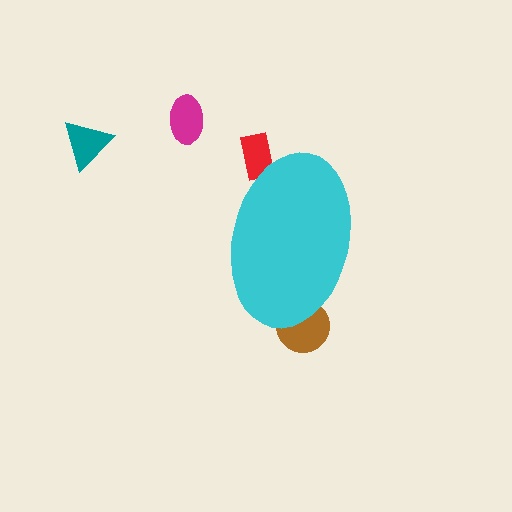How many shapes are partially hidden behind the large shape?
2 shapes are partially hidden.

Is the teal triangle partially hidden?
No, the teal triangle is fully visible.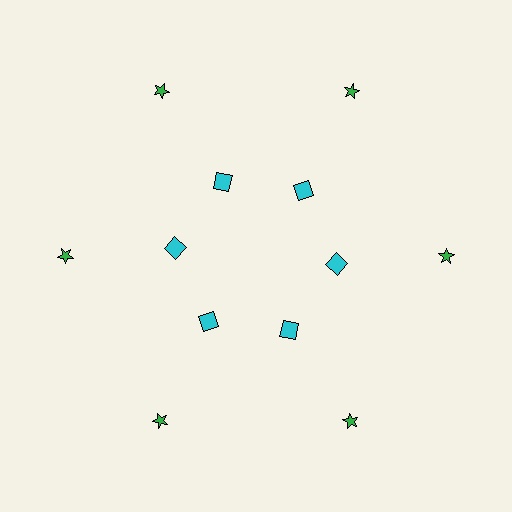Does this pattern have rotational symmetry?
Yes, this pattern has 6-fold rotational symmetry. It looks the same after rotating 60 degrees around the center.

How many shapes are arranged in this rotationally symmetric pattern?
There are 12 shapes, arranged in 6 groups of 2.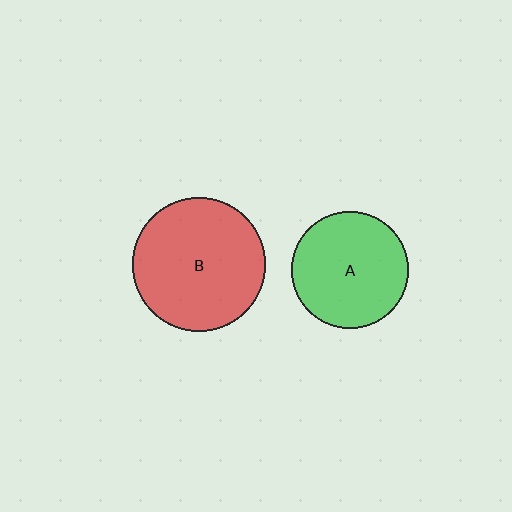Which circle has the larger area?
Circle B (red).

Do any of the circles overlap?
No, none of the circles overlap.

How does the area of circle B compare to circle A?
Approximately 1.3 times.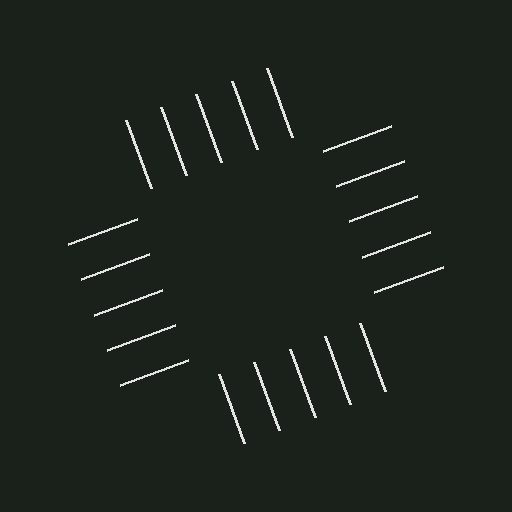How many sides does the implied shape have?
4 sides — the line-ends trace a square.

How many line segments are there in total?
20 — 5 along each of the 4 edges.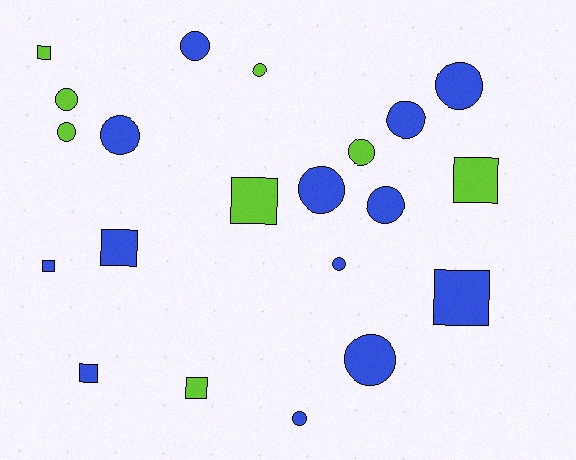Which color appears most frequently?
Blue, with 13 objects.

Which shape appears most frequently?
Circle, with 13 objects.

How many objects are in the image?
There are 21 objects.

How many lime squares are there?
There are 4 lime squares.